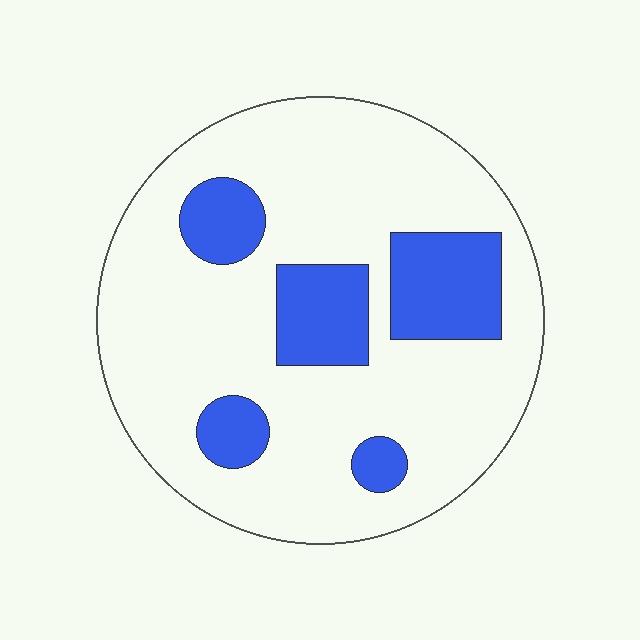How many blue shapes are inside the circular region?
5.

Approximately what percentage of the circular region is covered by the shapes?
Approximately 20%.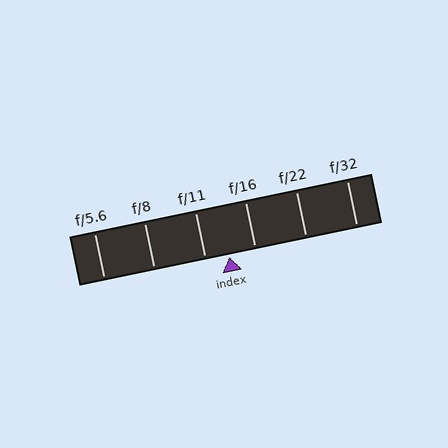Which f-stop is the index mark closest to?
The index mark is closest to f/11.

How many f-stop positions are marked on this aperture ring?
There are 6 f-stop positions marked.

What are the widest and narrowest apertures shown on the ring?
The widest aperture shown is f/5.6 and the narrowest is f/32.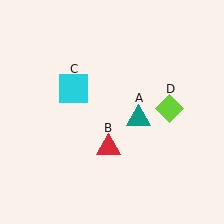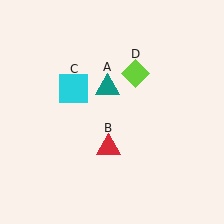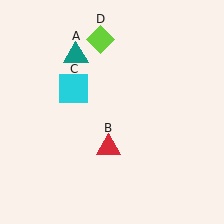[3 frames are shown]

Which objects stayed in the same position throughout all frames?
Red triangle (object B) and cyan square (object C) remained stationary.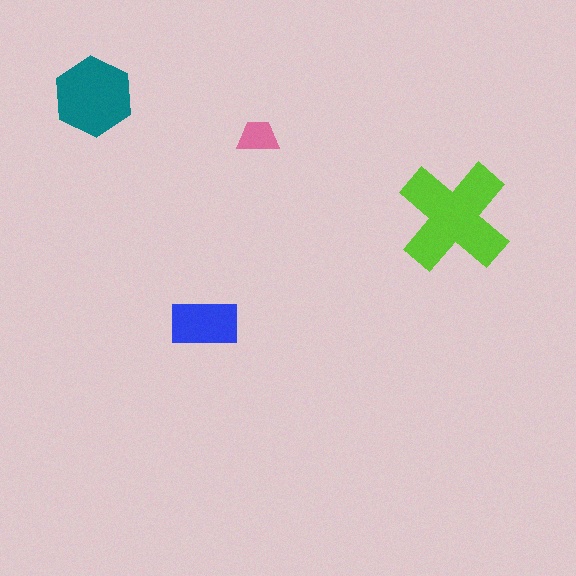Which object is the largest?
The lime cross.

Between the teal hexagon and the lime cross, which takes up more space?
The lime cross.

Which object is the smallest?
The pink trapezoid.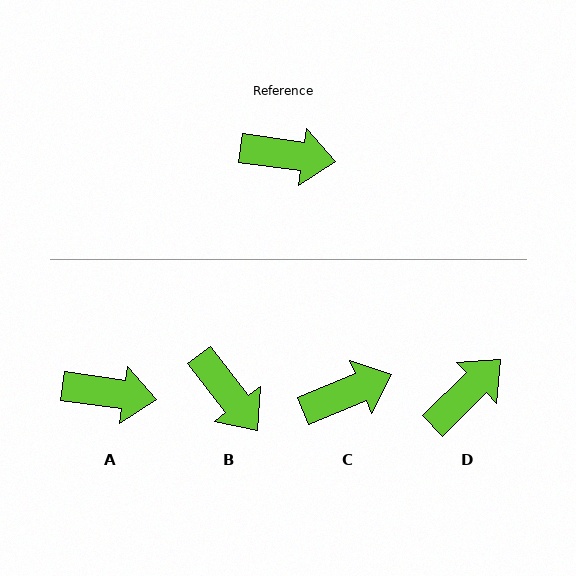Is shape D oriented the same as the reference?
No, it is off by about 52 degrees.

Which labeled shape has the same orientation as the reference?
A.